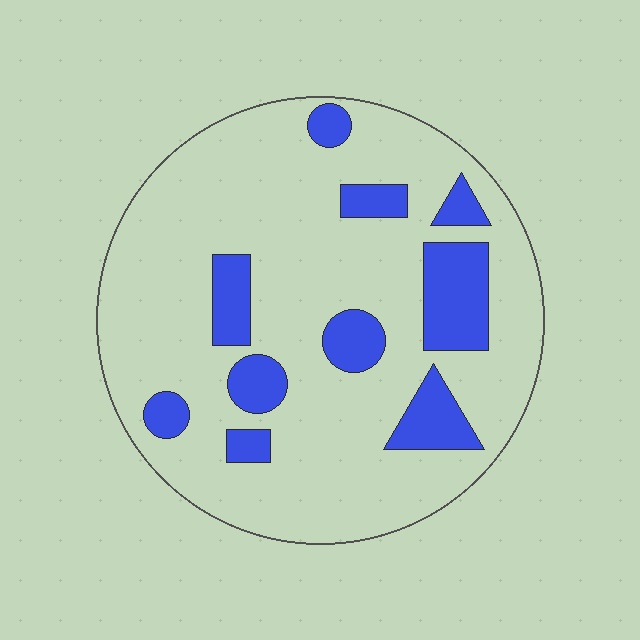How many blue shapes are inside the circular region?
10.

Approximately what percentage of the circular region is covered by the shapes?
Approximately 20%.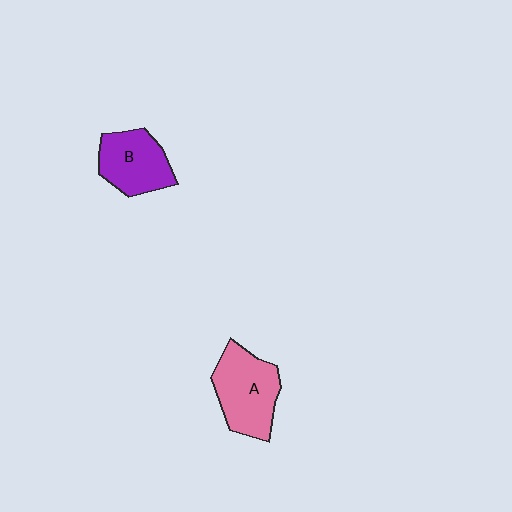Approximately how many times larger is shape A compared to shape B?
Approximately 1.2 times.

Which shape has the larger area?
Shape A (pink).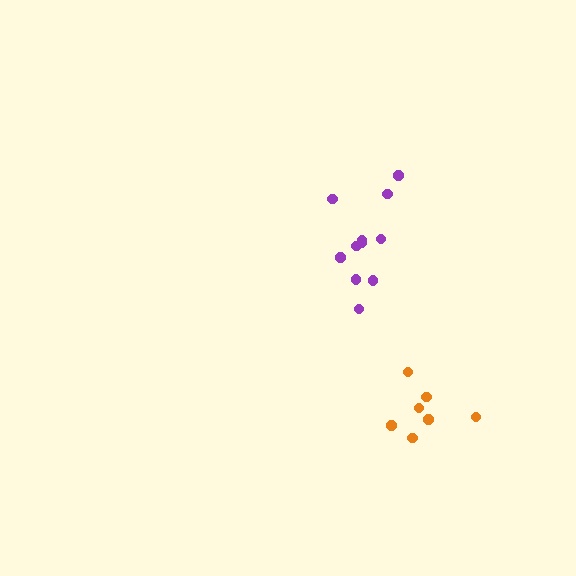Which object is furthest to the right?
The orange cluster is rightmost.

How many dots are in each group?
Group 1: 11 dots, Group 2: 7 dots (18 total).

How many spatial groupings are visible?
There are 2 spatial groupings.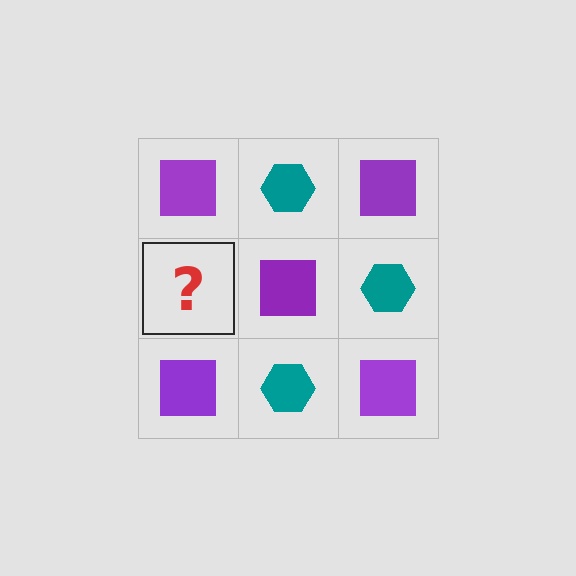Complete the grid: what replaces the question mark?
The question mark should be replaced with a teal hexagon.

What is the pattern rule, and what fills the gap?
The rule is that it alternates purple square and teal hexagon in a checkerboard pattern. The gap should be filled with a teal hexagon.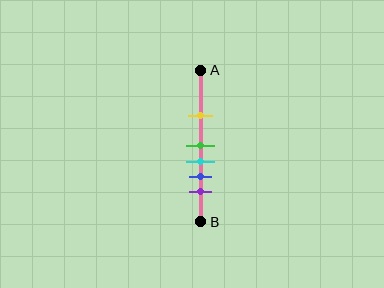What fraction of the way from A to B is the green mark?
The green mark is approximately 50% (0.5) of the way from A to B.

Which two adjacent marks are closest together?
The green and cyan marks are the closest adjacent pair.